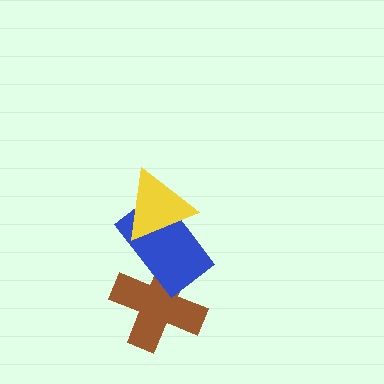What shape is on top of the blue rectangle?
The yellow triangle is on top of the blue rectangle.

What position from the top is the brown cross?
The brown cross is 3rd from the top.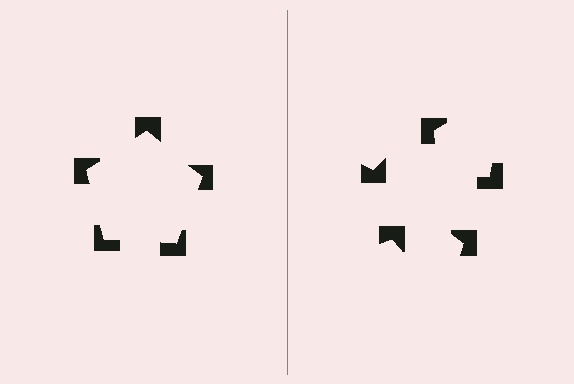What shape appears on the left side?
An illusory pentagon.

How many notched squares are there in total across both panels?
10 — 5 on each side.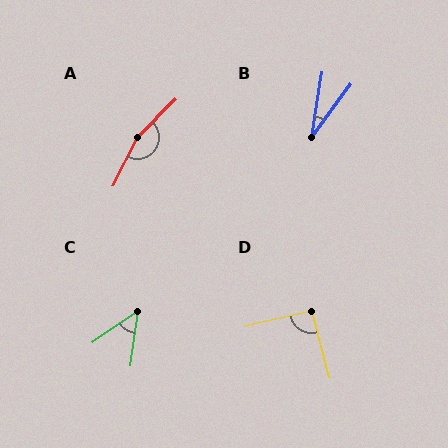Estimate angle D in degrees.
Approximately 92 degrees.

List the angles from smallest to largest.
B (28°), C (47°), D (92°), A (161°).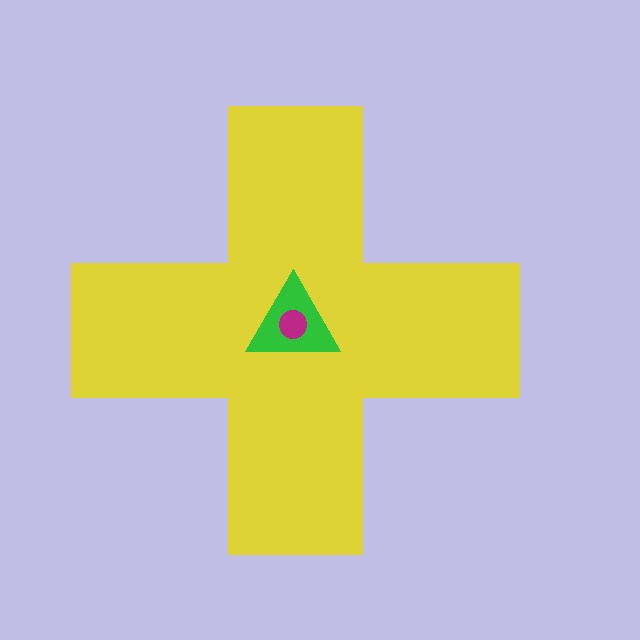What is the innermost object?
The magenta circle.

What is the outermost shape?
The yellow cross.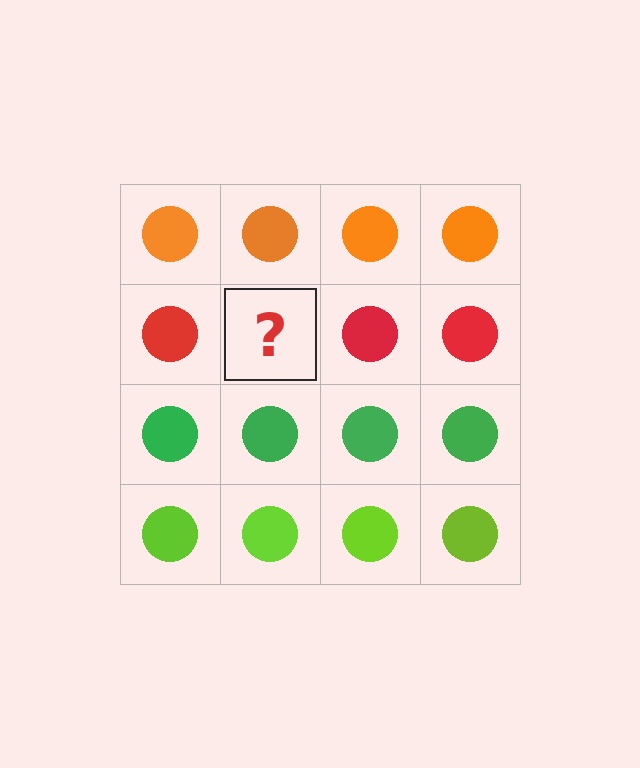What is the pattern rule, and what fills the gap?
The rule is that each row has a consistent color. The gap should be filled with a red circle.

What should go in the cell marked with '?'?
The missing cell should contain a red circle.